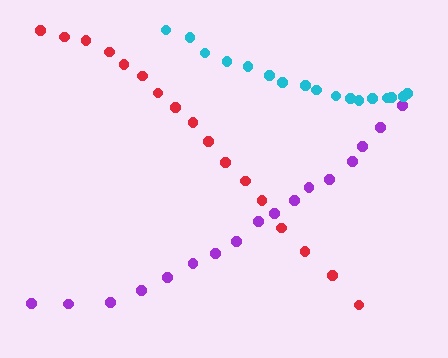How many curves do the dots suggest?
There are 3 distinct paths.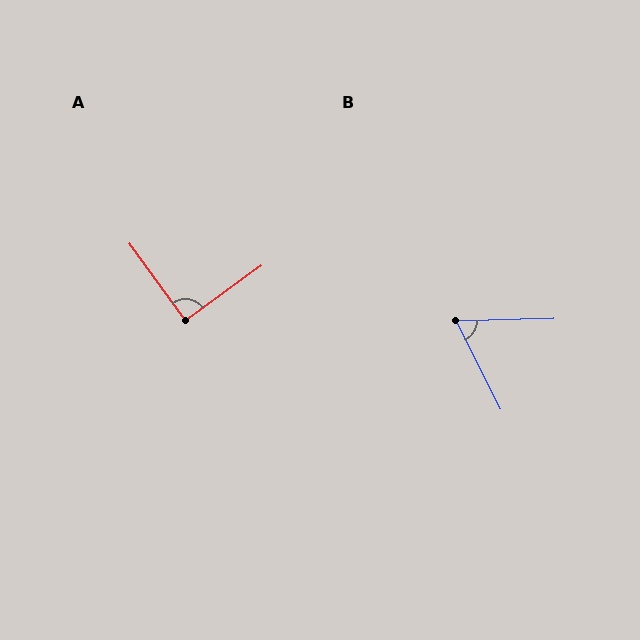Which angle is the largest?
A, at approximately 90 degrees.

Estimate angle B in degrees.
Approximately 64 degrees.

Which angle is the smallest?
B, at approximately 64 degrees.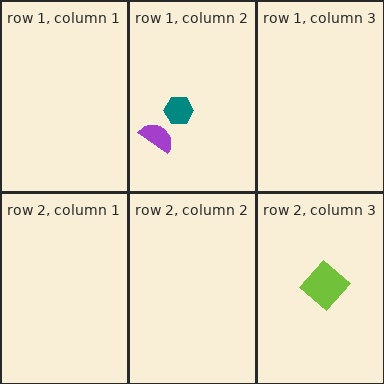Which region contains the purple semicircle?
The row 1, column 2 region.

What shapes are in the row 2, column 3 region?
The lime diamond.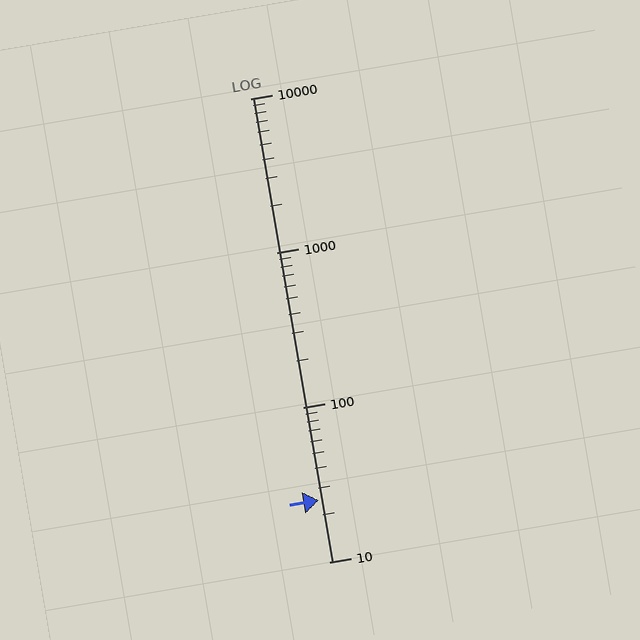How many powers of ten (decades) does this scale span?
The scale spans 3 decades, from 10 to 10000.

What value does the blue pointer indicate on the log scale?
The pointer indicates approximately 25.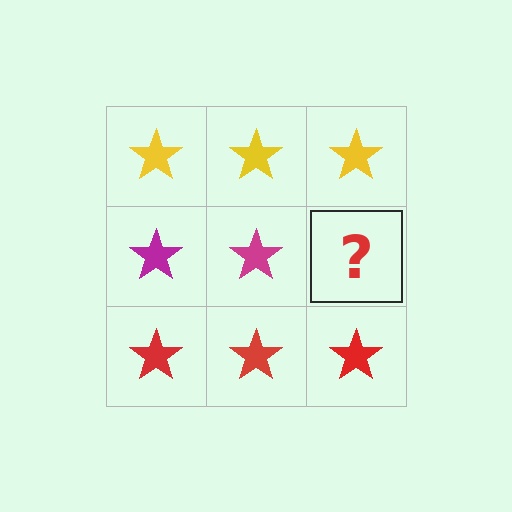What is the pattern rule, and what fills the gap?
The rule is that each row has a consistent color. The gap should be filled with a magenta star.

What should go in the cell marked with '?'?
The missing cell should contain a magenta star.